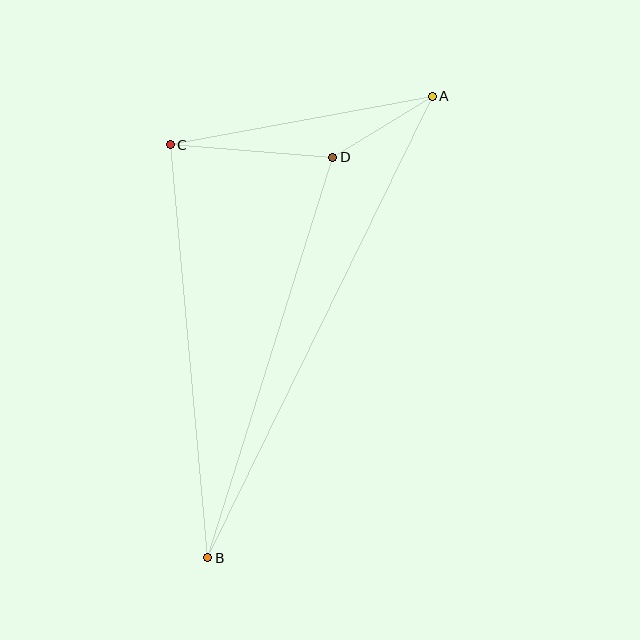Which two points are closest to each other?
Points A and D are closest to each other.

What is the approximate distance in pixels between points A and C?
The distance between A and C is approximately 267 pixels.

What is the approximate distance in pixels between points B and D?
The distance between B and D is approximately 420 pixels.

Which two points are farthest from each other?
Points A and B are farthest from each other.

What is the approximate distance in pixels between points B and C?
The distance between B and C is approximately 415 pixels.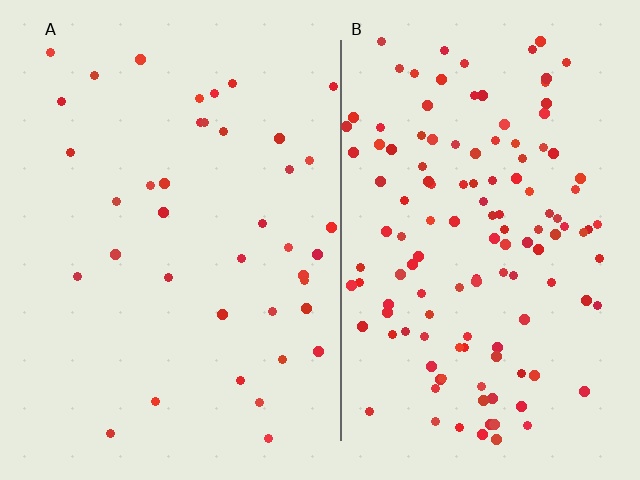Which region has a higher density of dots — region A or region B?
B (the right).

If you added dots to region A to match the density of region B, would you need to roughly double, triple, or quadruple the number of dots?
Approximately triple.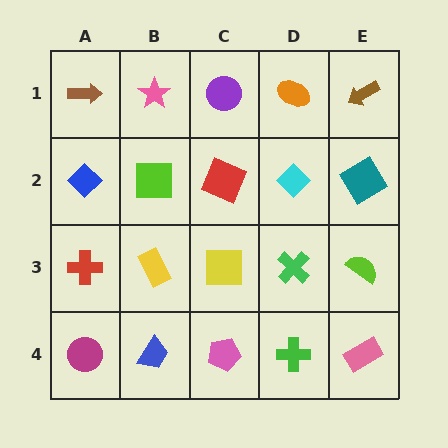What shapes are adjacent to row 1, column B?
A lime square (row 2, column B), a brown arrow (row 1, column A), a purple circle (row 1, column C).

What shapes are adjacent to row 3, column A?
A blue diamond (row 2, column A), a magenta circle (row 4, column A), a yellow rectangle (row 3, column B).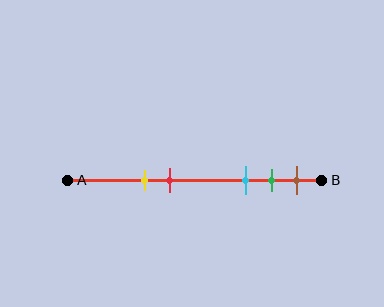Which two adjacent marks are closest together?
The green and brown marks are the closest adjacent pair.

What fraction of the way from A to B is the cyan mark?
The cyan mark is approximately 70% (0.7) of the way from A to B.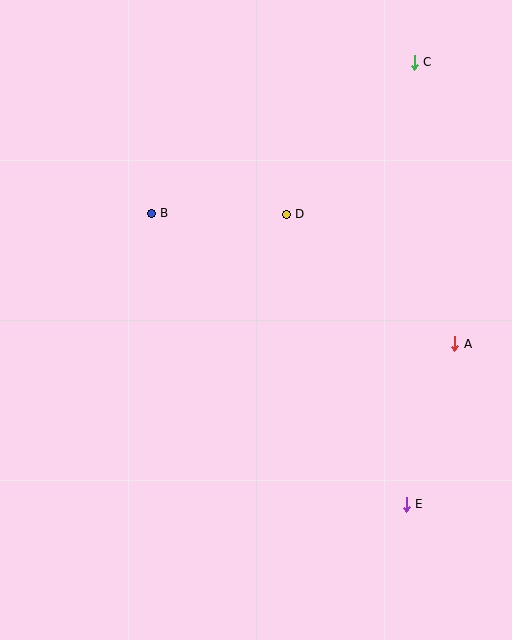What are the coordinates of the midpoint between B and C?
The midpoint between B and C is at (283, 138).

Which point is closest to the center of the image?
Point D at (286, 214) is closest to the center.